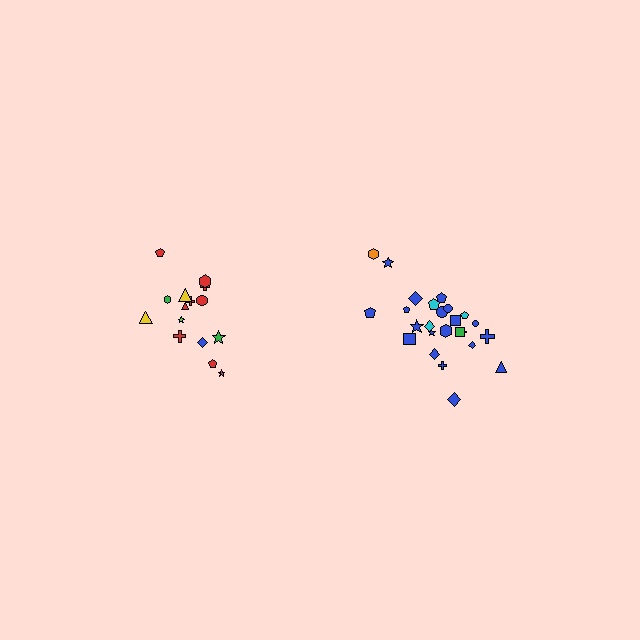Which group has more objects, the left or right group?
The right group.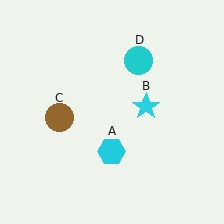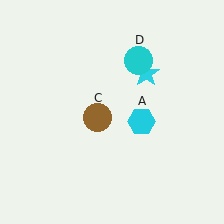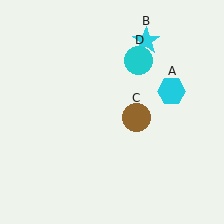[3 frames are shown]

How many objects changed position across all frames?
3 objects changed position: cyan hexagon (object A), cyan star (object B), brown circle (object C).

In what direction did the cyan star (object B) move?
The cyan star (object B) moved up.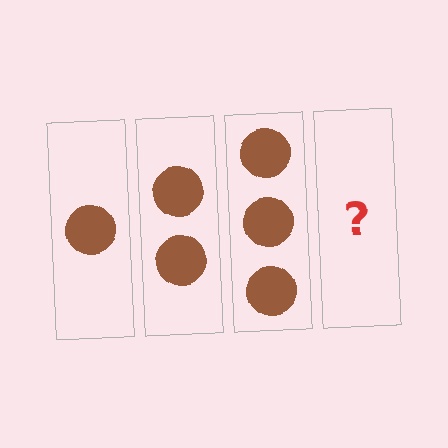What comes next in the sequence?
The next element should be 4 circles.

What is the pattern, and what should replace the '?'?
The pattern is that each step adds one more circle. The '?' should be 4 circles.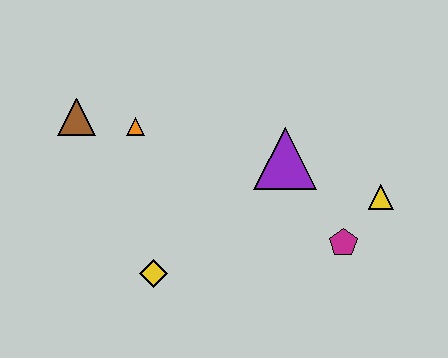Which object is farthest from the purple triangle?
The brown triangle is farthest from the purple triangle.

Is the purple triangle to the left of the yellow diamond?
No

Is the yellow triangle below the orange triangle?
Yes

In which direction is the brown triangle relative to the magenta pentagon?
The brown triangle is to the left of the magenta pentagon.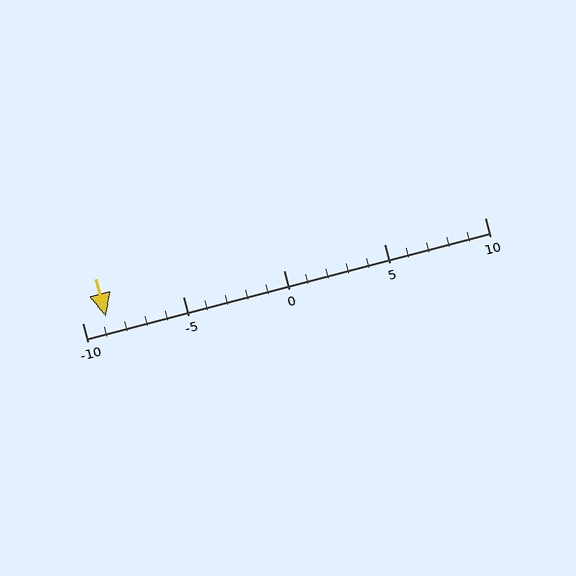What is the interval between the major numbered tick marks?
The major tick marks are spaced 5 units apart.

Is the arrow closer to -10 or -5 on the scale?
The arrow is closer to -10.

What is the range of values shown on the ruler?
The ruler shows values from -10 to 10.